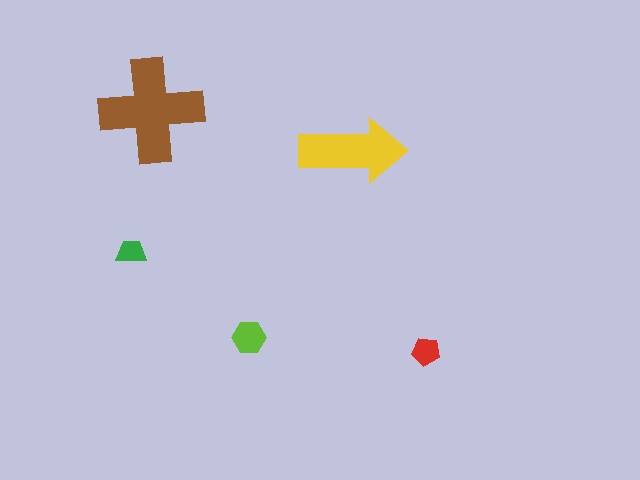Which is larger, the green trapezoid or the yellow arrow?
The yellow arrow.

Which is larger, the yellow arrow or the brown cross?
The brown cross.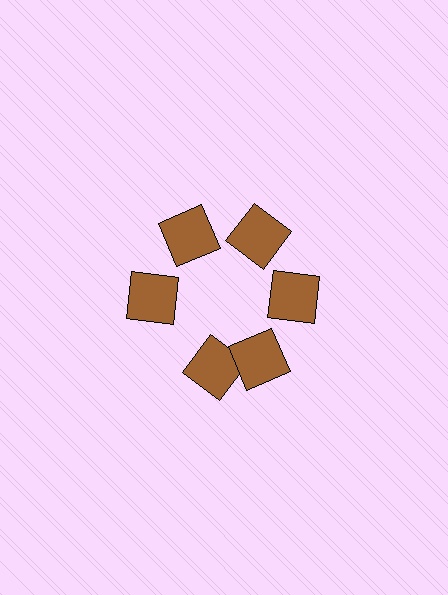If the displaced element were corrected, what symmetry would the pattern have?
It would have 6-fold rotational symmetry — the pattern would map onto itself every 60 degrees.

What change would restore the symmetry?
The symmetry would be restored by rotating it back into even spacing with its neighbors so that all 6 squares sit at equal angles and equal distance from the center.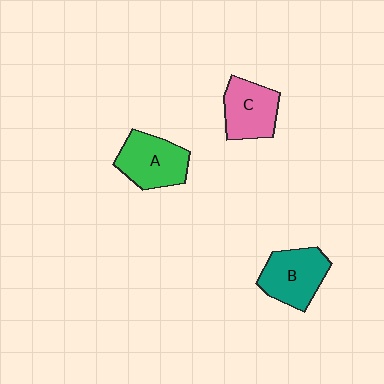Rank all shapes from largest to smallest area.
From largest to smallest: A (green), B (teal), C (pink).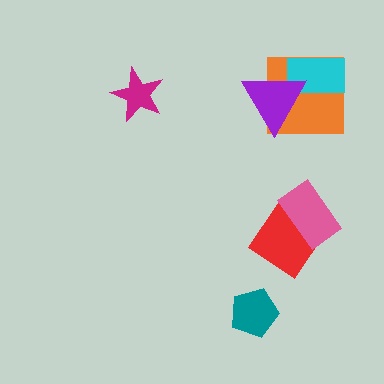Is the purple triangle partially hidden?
No, no other shape covers it.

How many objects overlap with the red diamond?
1 object overlaps with the red diamond.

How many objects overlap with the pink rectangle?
1 object overlaps with the pink rectangle.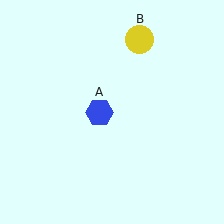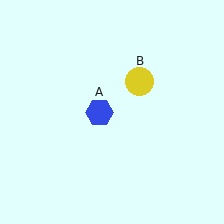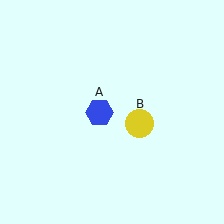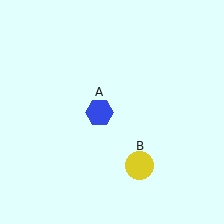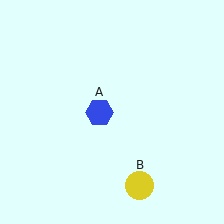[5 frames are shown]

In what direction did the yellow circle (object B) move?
The yellow circle (object B) moved down.